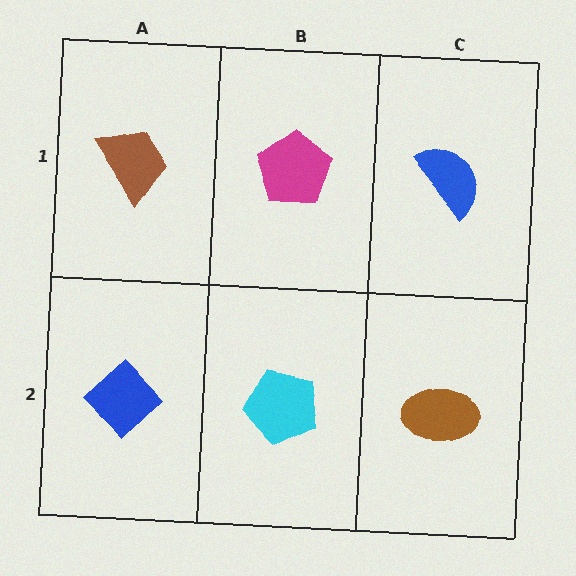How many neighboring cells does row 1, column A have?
2.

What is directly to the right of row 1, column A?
A magenta pentagon.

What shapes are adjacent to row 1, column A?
A blue diamond (row 2, column A), a magenta pentagon (row 1, column B).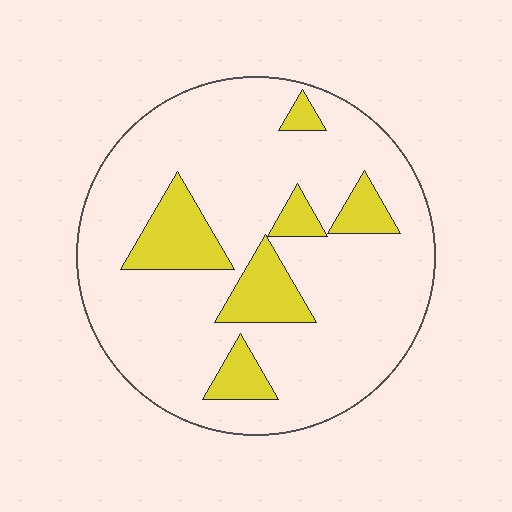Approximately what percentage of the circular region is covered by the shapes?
Approximately 20%.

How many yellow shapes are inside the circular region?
6.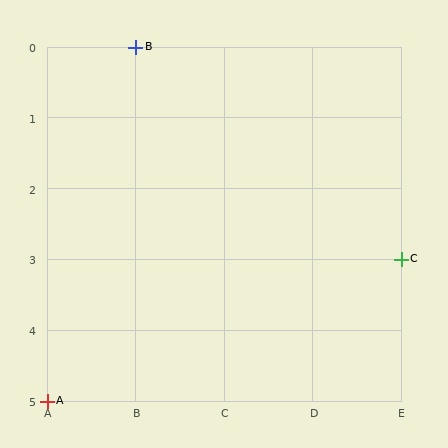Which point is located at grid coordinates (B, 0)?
Point B is at (B, 0).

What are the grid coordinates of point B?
Point B is at grid coordinates (B, 0).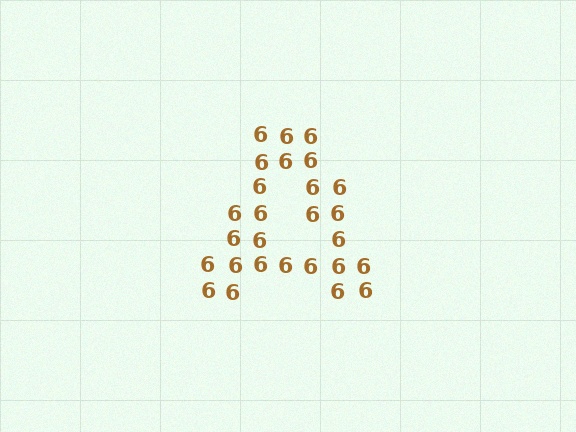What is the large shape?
The large shape is the letter A.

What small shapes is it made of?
It is made of small digit 6's.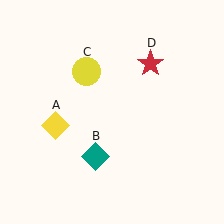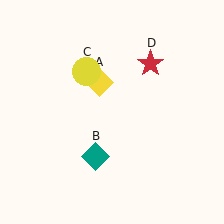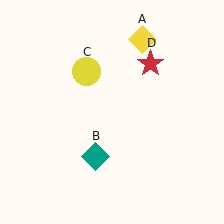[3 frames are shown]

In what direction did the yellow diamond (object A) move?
The yellow diamond (object A) moved up and to the right.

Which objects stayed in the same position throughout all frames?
Teal diamond (object B) and yellow circle (object C) and red star (object D) remained stationary.